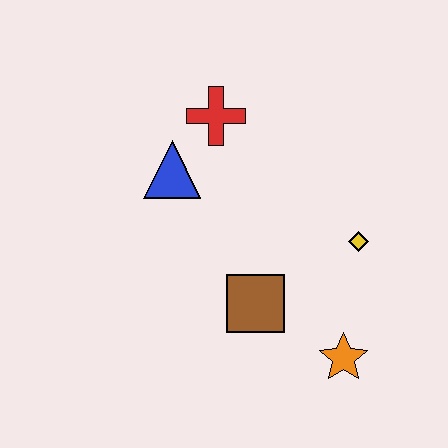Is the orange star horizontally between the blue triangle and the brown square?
No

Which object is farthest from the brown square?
The red cross is farthest from the brown square.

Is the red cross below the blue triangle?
No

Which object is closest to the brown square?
The orange star is closest to the brown square.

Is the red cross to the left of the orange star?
Yes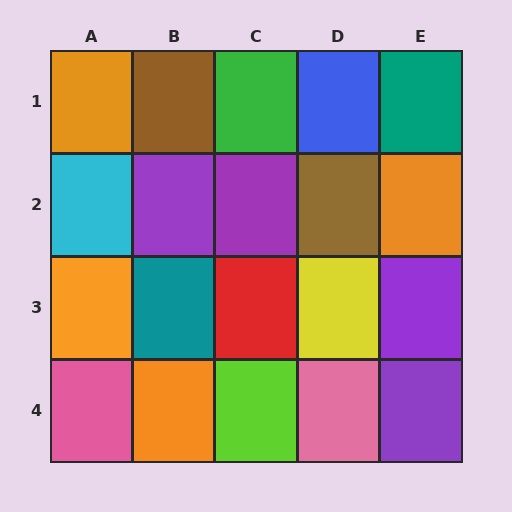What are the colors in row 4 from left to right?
Pink, orange, lime, pink, purple.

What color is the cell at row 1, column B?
Brown.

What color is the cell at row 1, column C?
Green.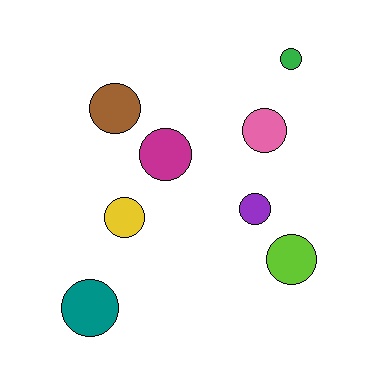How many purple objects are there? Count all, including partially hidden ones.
There is 1 purple object.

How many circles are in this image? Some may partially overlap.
There are 8 circles.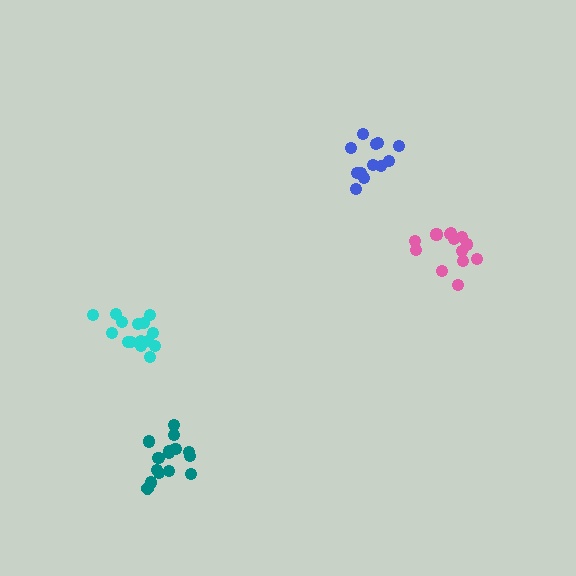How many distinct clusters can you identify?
There are 4 distinct clusters.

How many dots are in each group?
Group 1: 15 dots, Group 2: 14 dots, Group 3: 16 dots, Group 4: 12 dots (57 total).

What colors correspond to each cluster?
The clusters are colored: cyan, pink, teal, blue.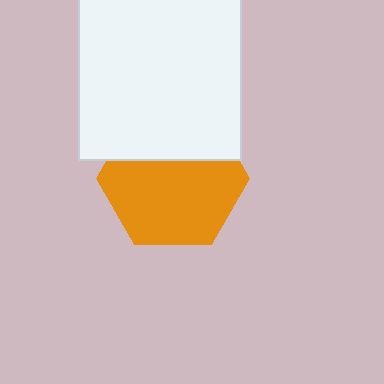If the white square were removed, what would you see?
You would see the complete orange hexagon.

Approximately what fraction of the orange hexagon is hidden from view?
Roughly 34% of the orange hexagon is hidden behind the white square.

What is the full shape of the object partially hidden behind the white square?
The partially hidden object is an orange hexagon.